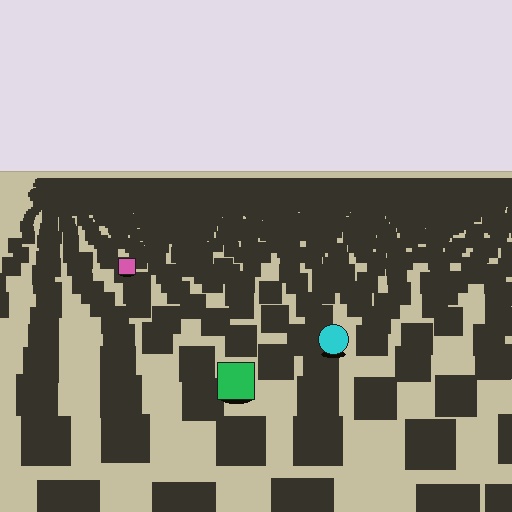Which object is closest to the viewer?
The green square is closest. The texture marks near it are larger and more spread out.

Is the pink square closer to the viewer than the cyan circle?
No. The cyan circle is closer — you can tell from the texture gradient: the ground texture is coarser near it.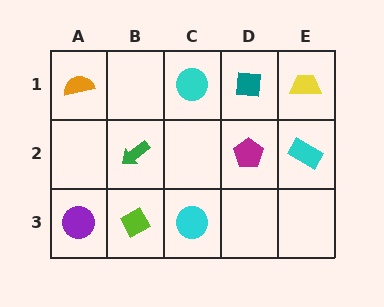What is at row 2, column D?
A magenta pentagon.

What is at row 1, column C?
A cyan circle.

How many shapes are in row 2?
3 shapes.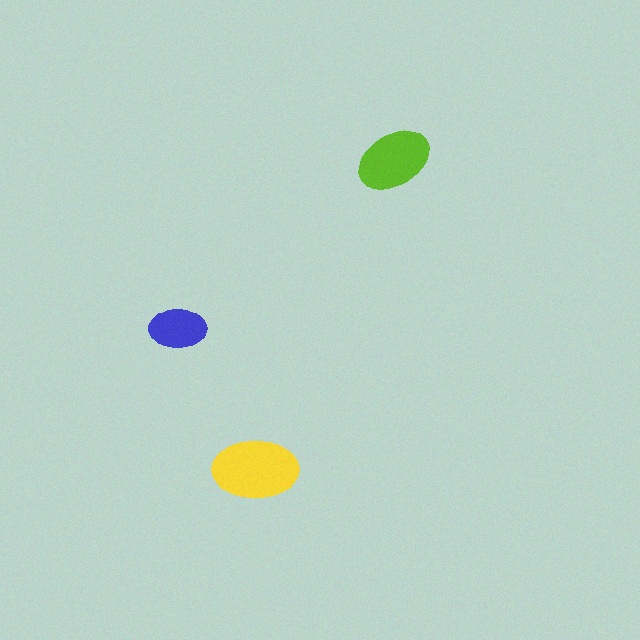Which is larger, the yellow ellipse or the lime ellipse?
The yellow one.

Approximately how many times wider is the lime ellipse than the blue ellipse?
About 1.5 times wider.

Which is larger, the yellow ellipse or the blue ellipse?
The yellow one.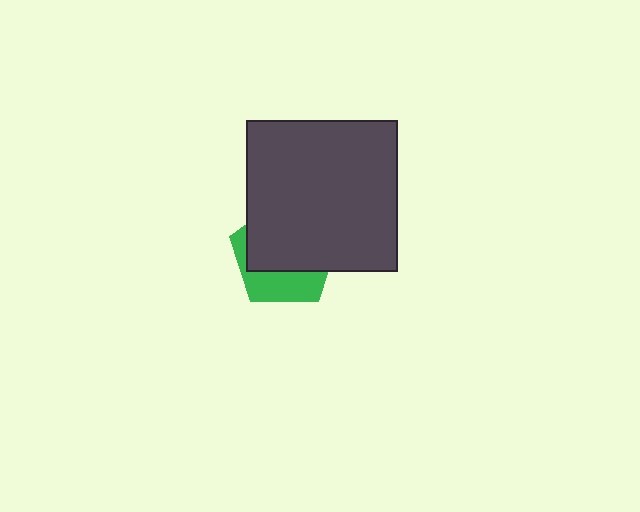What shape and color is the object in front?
The object in front is a dark gray square.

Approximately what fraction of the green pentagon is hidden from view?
Roughly 65% of the green pentagon is hidden behind the dark gray square.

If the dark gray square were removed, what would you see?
You would see the complete green pentagon.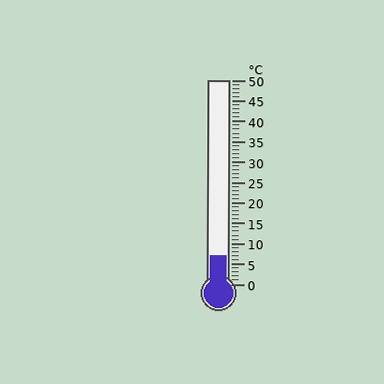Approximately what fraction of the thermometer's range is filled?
The thermometer is filled to approximately 15% of its range.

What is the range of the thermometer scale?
The thermometer scale ranges from 0°C to 50°C.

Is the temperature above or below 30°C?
The temperature is below 30°C.